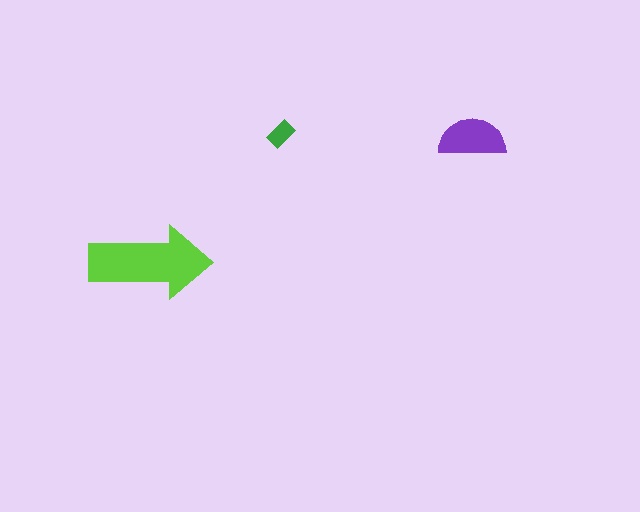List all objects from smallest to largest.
The green rectangle, the purple semicircle, the lime arrow.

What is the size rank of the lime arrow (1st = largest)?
1st.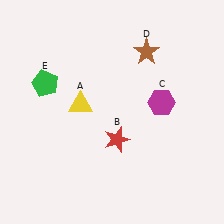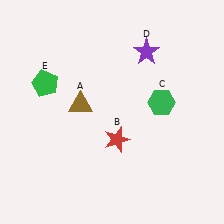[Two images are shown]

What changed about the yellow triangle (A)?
In Image 1, A is yellow. In Image 2, it changed to brown.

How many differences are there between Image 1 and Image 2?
There are 3 differences between the two images.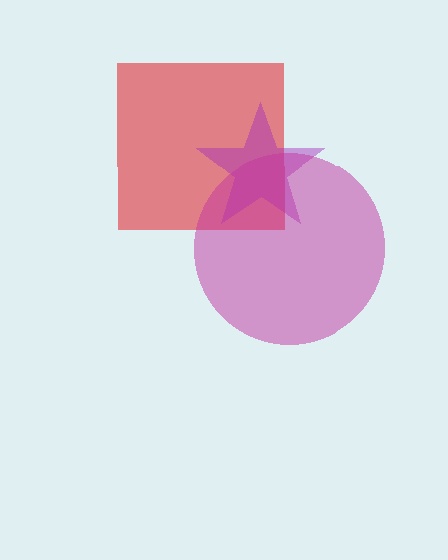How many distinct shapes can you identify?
There are 3 distinct shapes: a red square, a purple star, a magenta circle.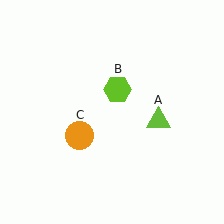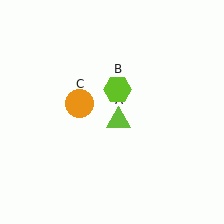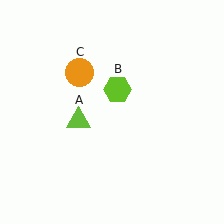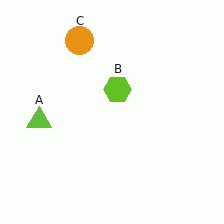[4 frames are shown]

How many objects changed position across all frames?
2 objects changed position: lime triangle (object A), orange circle (object C).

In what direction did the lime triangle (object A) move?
The lime triangle (object A) moved left.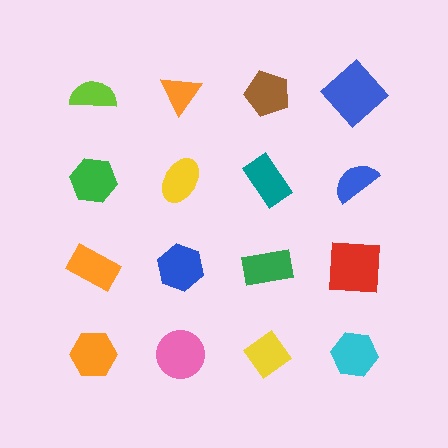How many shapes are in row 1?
4 shapes.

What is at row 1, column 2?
An orange triangle.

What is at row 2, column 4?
A blue semicircle.